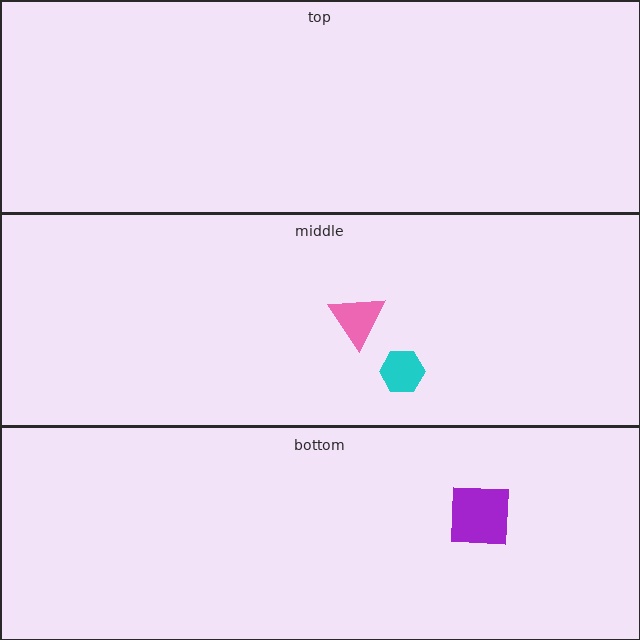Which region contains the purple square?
The bottom region.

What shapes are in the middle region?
The pink triangle, the cyan hexagon.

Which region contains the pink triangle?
The middle region.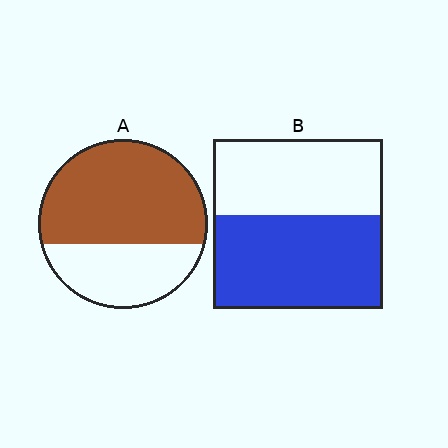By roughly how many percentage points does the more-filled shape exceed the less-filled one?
By roughly 10 percentage points (A over B).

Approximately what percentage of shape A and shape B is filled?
A is approximately 65% and B is approximately 55%.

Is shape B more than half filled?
Yes.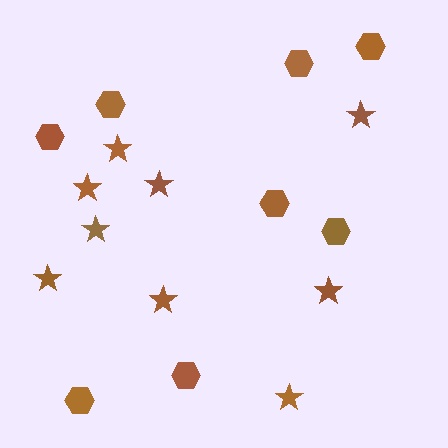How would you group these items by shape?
There are 2 groups: one group of hexagons (8) and one group of stars (9).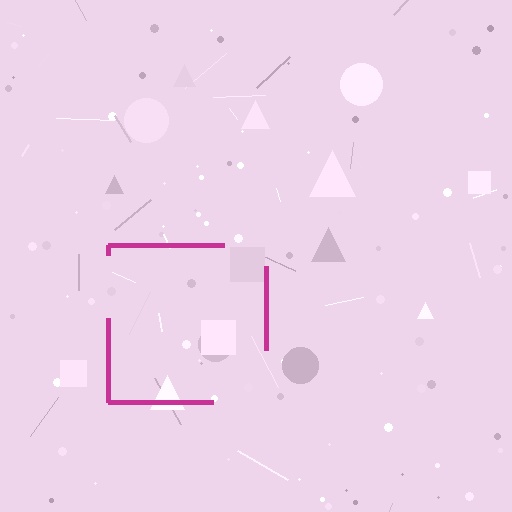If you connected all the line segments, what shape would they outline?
They would outline a square.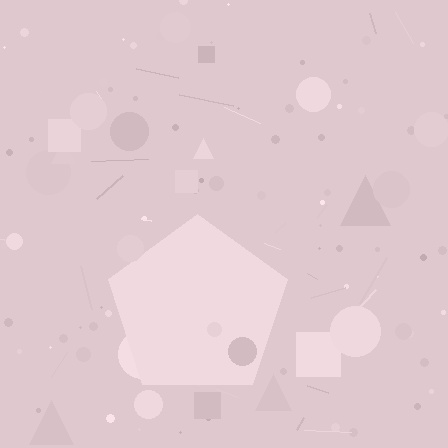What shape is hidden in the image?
A pentagon is hidden in the image.